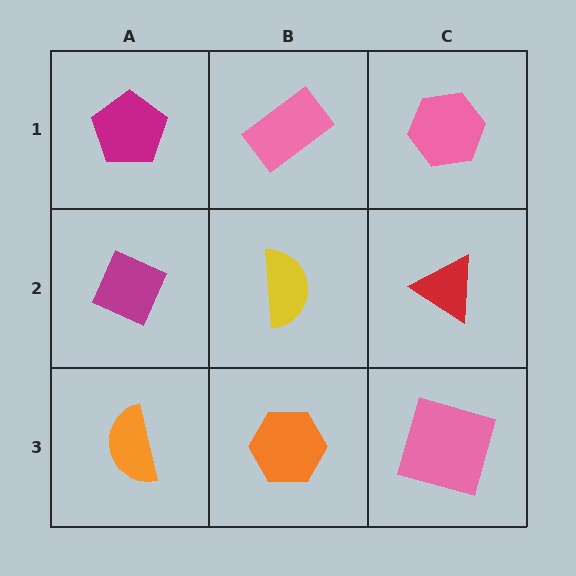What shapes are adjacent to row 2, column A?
A magenta pentagon (row 1, column A), an orange semicircle (row 3, column A), a yellow semicircle (row 2, column B).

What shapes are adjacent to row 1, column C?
A red triangle (row 2, column C), a pink rectangle (row 1, column B).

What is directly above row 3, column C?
A red triangle.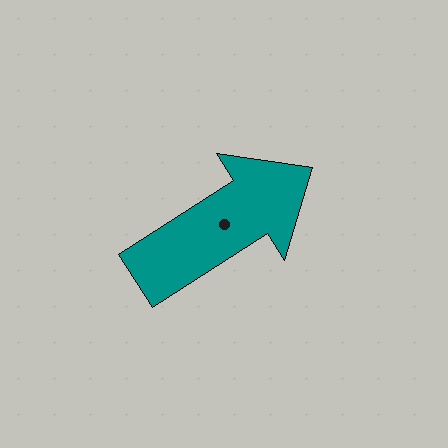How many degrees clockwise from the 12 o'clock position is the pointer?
Approximately 57 degrees.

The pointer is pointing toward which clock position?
Roughly 2 o'clock.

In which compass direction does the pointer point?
Northeast.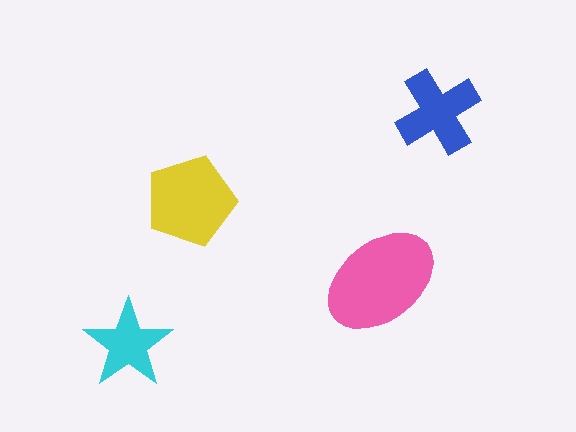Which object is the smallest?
The cyan star.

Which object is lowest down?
The cyan star is bottommost.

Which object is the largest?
The pink ellipse.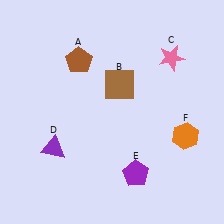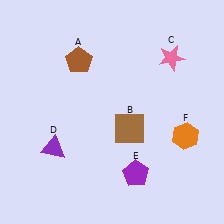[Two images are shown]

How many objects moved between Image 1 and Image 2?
1 object moved between the two images.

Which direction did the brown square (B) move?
The brown square (B) moved down.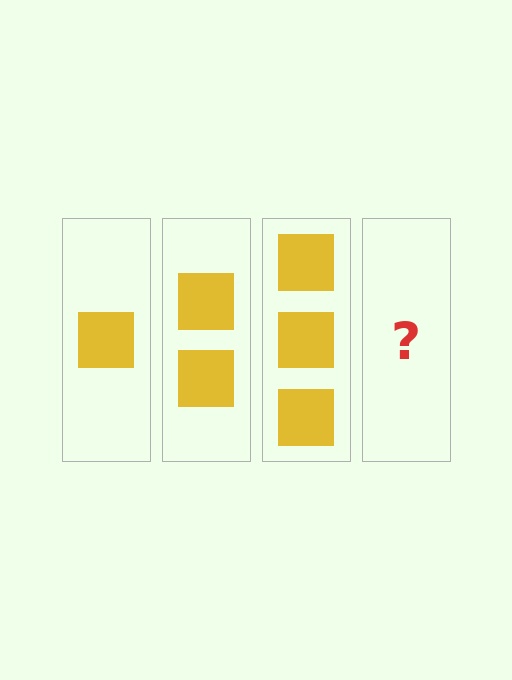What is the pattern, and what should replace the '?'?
The pattern is that each step adds one more square. The '?' should be 4 squares.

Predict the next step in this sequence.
The next step is 4 squares.